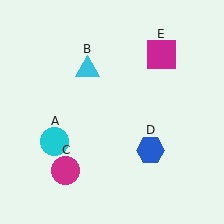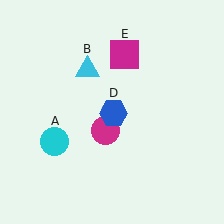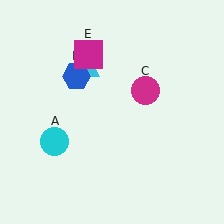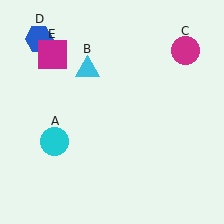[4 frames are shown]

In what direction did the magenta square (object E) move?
The magenta square (object E) moved left.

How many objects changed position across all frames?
3 objects changed position: magenta circle (object C), blue hexagon (object D), magenta square (object E).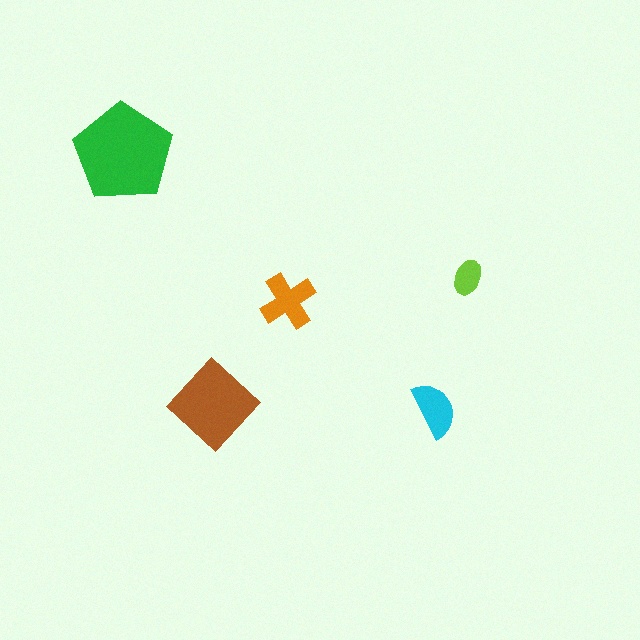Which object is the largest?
The green pentagon.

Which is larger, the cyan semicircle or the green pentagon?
The green pentagon.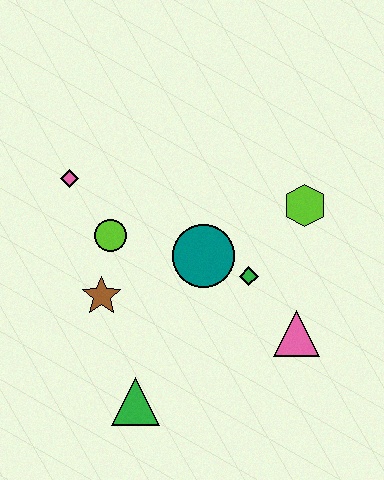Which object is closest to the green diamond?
The teal circle is closest to the green diamond.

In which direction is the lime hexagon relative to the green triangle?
The lime hexagon is above the green triangle.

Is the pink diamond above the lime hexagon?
Yes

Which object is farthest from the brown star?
The lime hexagon is farthest from the brown star.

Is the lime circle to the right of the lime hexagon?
No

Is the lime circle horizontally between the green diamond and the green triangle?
No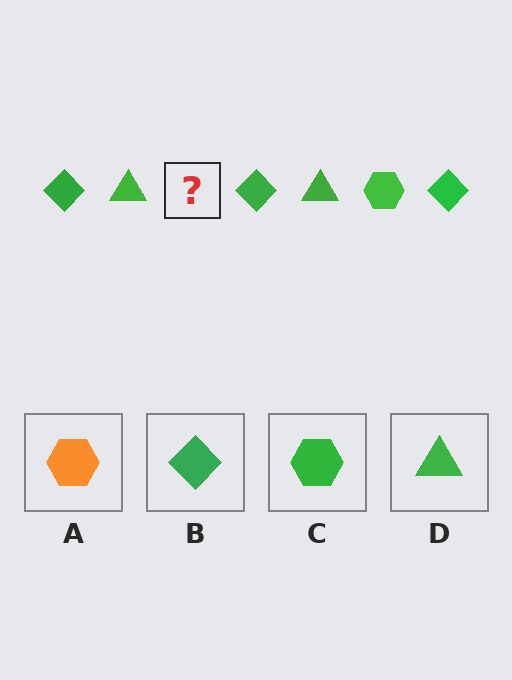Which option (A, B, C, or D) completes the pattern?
C.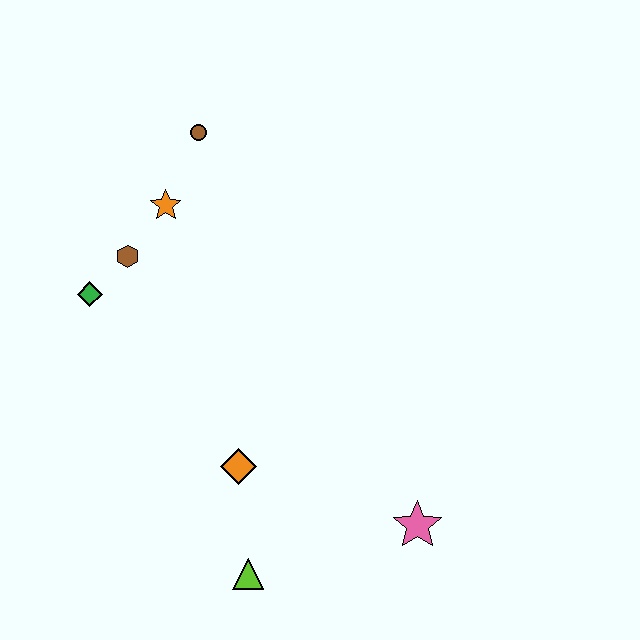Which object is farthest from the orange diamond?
The brown circle is farthest from the orange diamond.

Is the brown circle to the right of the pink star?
No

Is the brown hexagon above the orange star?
No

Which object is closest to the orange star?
The brown hexagon is closest to the orange star.